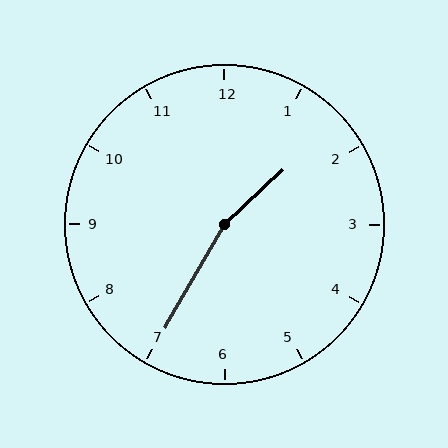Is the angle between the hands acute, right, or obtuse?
It is obtuse.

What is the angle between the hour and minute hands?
Approximately 162 degrees.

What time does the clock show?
1:35.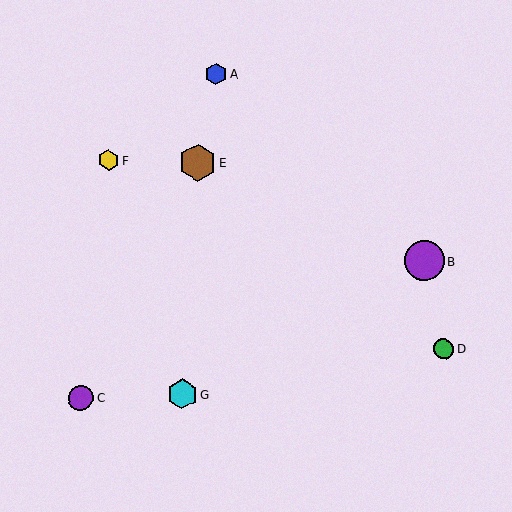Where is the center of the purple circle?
The center of the purple circle is at (424, 261).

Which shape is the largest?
The purple circle (labeled B) is the largest.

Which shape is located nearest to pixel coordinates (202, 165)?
The brown hexagon (labeled E) at (198, 163) is nearest to that location.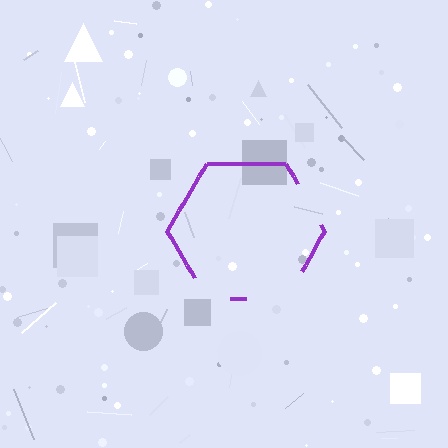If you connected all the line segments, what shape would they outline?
They would outline a hexagon.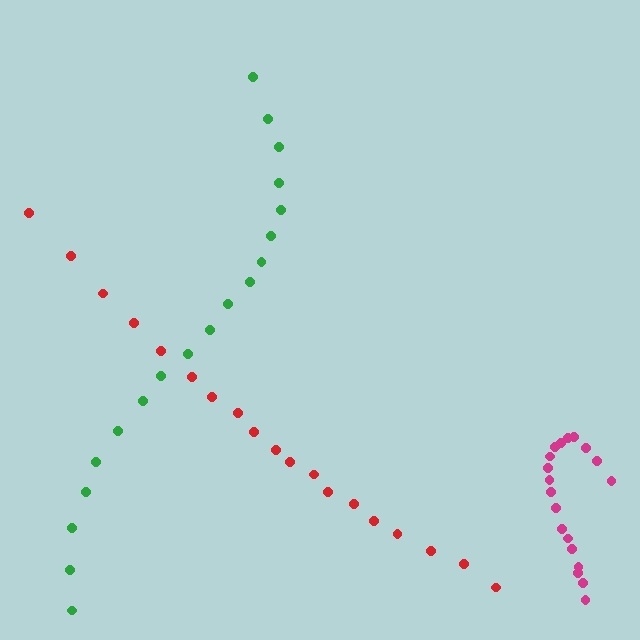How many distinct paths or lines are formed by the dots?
There are 3 distinct paths.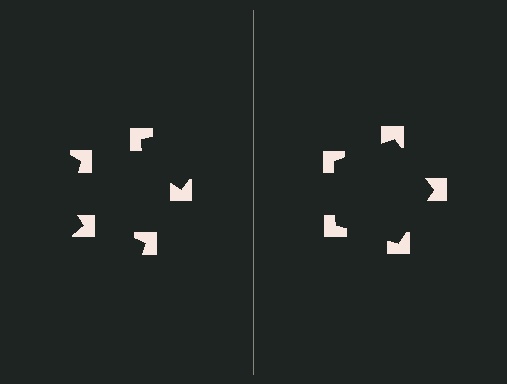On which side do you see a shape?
An illusory pentagon appears on the right side. On the left side the wedge cuts are rotated, so no coherent shape forms.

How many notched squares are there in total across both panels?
10 — 5 on each side.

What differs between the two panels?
The notched squares are positioned identically on both sides; only the wedge orientations differ. On the right they align to a pentagon; on the left they are misaligned.